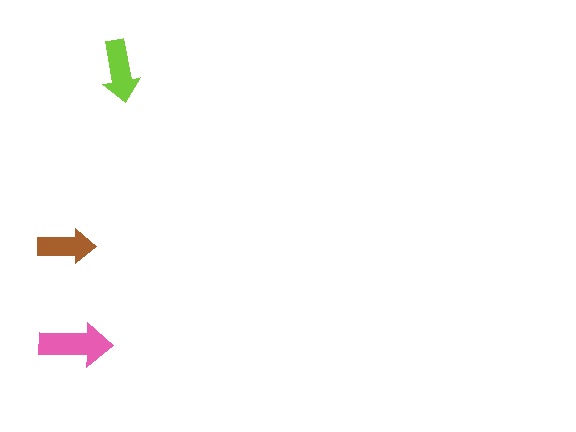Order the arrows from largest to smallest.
the pink one, the lime one, the brown one.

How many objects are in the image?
There are 3 objects in the image.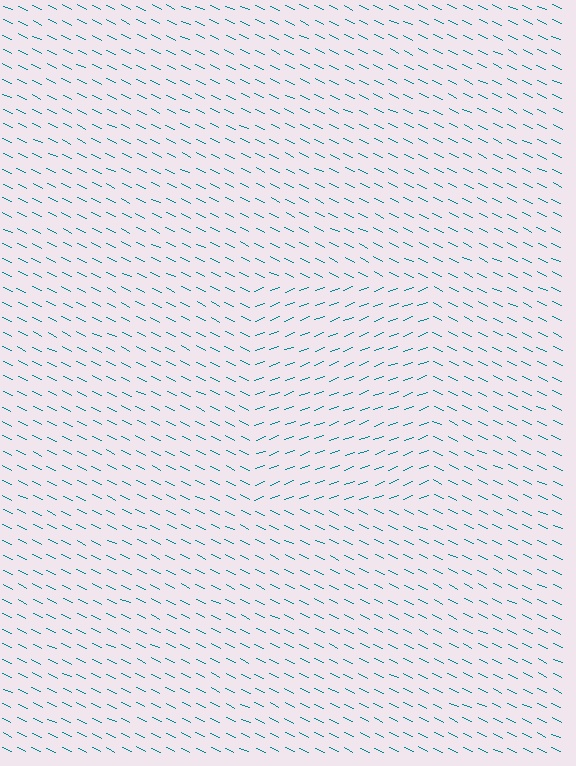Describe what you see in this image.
The image is filled with small teal line segments. A rectangle region in the image has lines oriented differently from the surrounding lines, creating a visible texture boundary.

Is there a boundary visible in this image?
Yes, there is a texture boundary formed by a change in line orientation.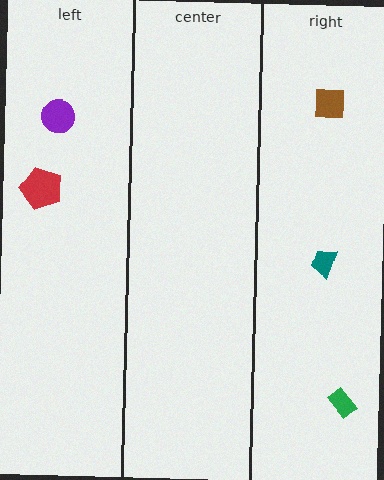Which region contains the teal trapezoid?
The right region.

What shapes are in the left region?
The red pentagon, the purple circle.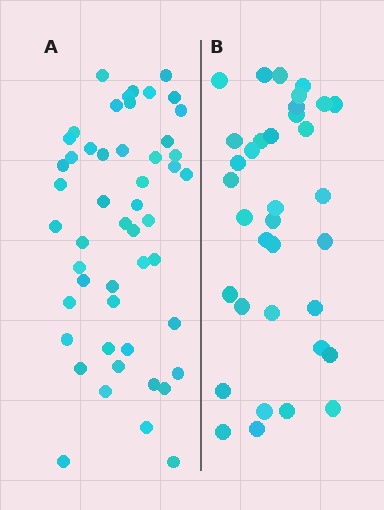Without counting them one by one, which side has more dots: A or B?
Region A (the left region) has more dots.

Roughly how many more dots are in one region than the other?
Region A has approximately 15 more dots than region B.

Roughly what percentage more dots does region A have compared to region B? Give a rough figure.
About 45% more.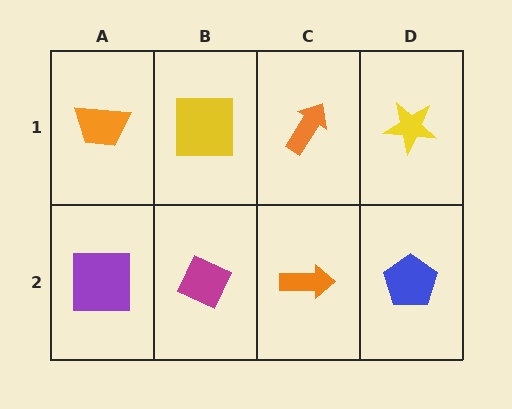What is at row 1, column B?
A yellow square.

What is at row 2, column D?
A blue pentagon.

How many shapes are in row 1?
4 shapes.